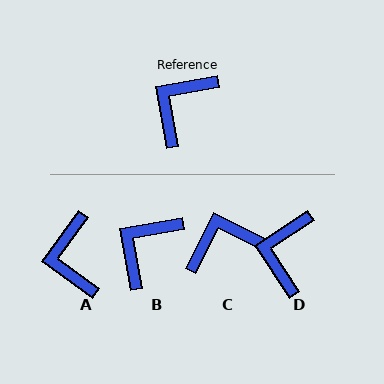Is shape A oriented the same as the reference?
No, it is off by about 44 degrees.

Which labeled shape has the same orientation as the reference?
B.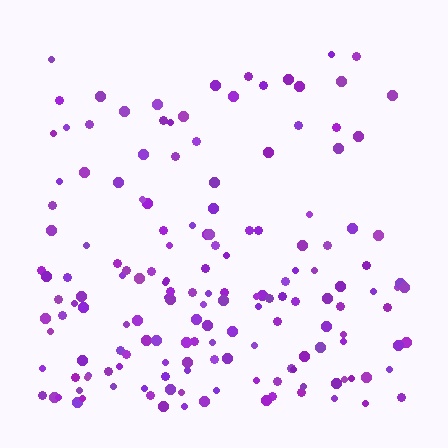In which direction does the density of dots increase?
From top to bottom, with the bottom side densest.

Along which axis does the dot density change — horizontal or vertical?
Vertical.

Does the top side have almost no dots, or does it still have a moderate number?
Still a moderate number, just noticeably fewer than the bottom.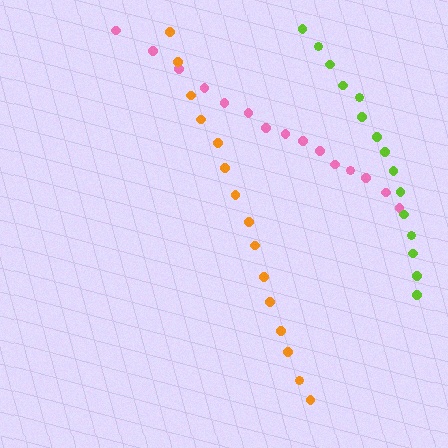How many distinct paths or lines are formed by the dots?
There are 3 distinct paths.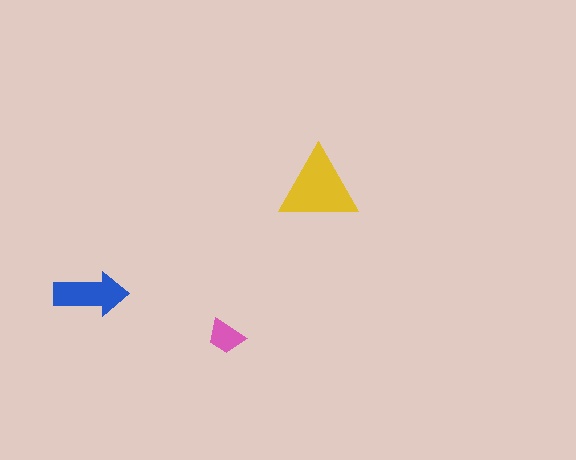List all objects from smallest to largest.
The pink trapezoid, the blue arrow, the yellow triangle.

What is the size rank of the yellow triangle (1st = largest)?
1st.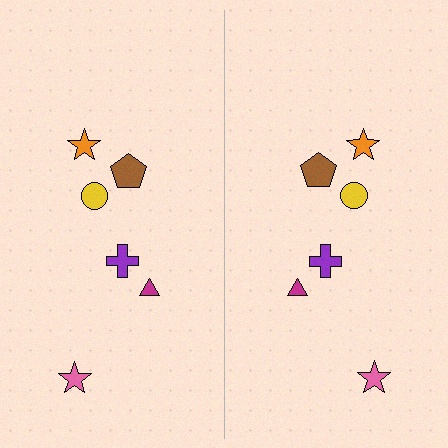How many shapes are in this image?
There are 12 shapes in this image.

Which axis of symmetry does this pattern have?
The pattern has a vertical axis of symmetry running through the center of the image.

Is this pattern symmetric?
Yes, this pattern has bilateral (reflection) symmetry.